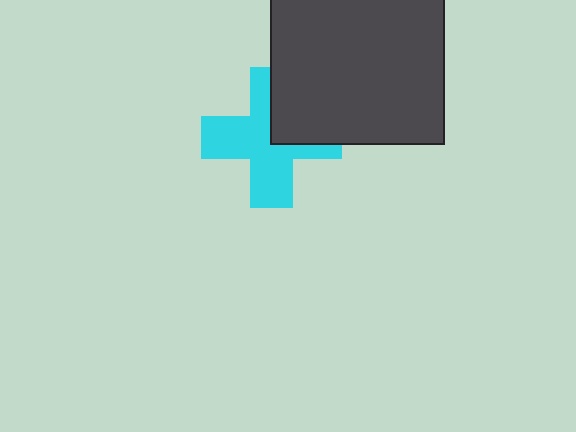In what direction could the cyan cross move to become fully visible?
The cyan cross could move toward the lower-left. That would shift it out from behind the dark gray square entirely.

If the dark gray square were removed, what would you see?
You would see the complete cyan cross.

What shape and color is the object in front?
The object in front is a dark gray square.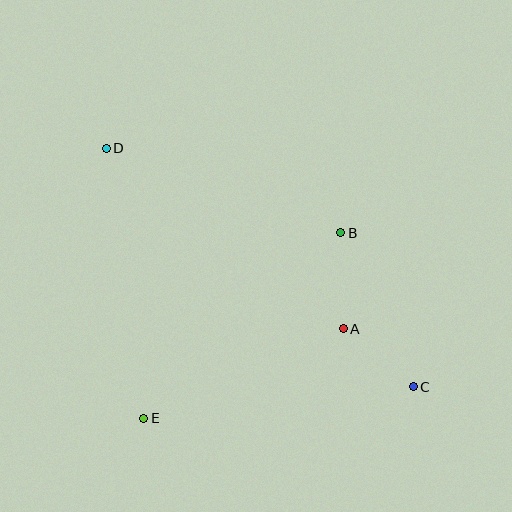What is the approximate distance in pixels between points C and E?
The distance between C and E is approximately 271 pixels.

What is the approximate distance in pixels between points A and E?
The distance between A and E is approximately 219 pixels.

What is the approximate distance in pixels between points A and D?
The distance between A and D is approximately 298 pixels.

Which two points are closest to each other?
Points A and C are closest to each other.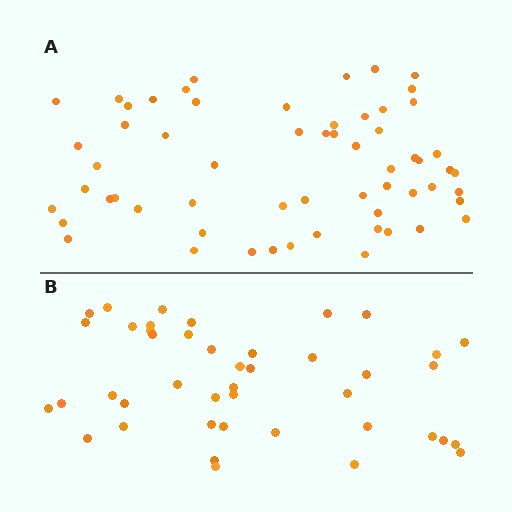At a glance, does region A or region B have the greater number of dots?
Region A (the top region) has more dots.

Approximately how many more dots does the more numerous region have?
Region A has approximately 15 more dots than region B.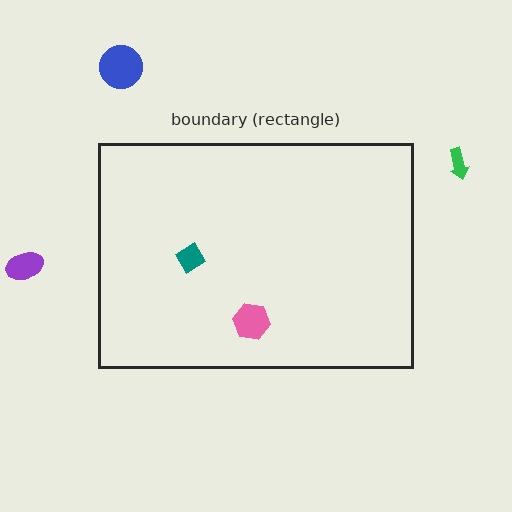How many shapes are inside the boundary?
2 inside, 3 outside.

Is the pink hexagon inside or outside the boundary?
Inside.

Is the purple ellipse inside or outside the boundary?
Outside.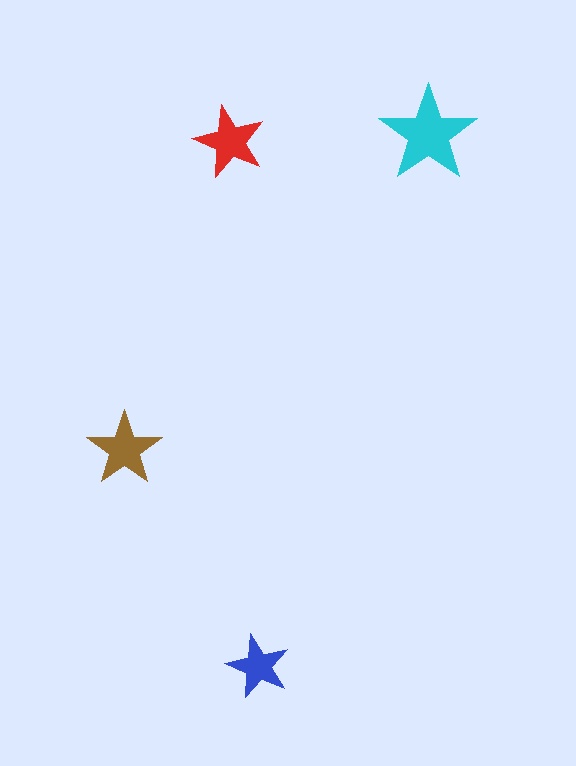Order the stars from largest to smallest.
the cyan one, the brown one, the red one, the blue one.